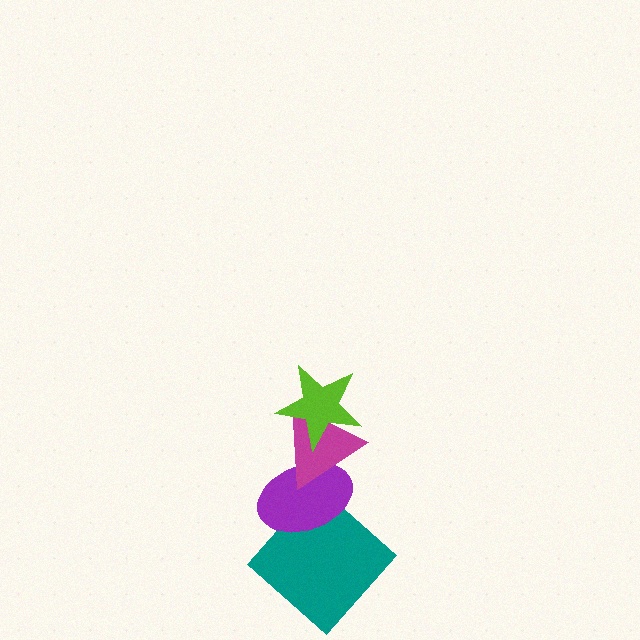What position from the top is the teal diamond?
The teal diamond is 4th from the top.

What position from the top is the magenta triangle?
The magenta triangle is 2nd from the top.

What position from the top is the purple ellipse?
The purple ellipse is 3rd from the top.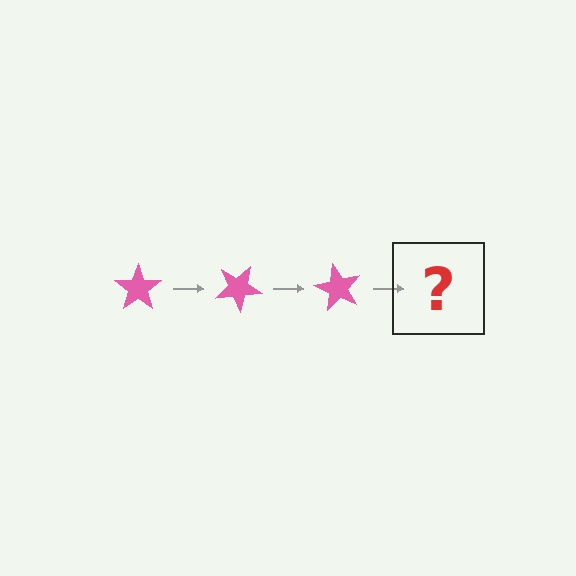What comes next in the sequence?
The next element should be a pink star rotated 90 degrees.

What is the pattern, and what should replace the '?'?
The pattern is that the star rotates 30 degrees each step. The '?' should be a pink star rotated 90 degrees.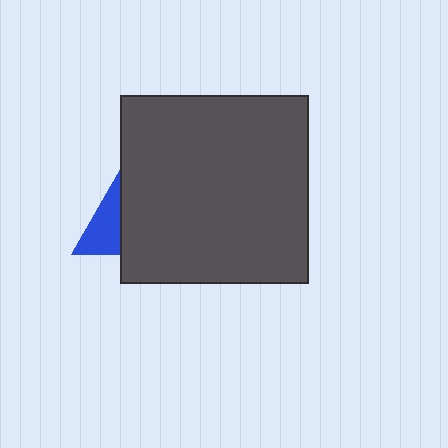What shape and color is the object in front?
The object in front is a dark gray square.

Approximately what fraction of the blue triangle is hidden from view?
Roughly 60% of the blue triangle is hidden behind the dark gray square.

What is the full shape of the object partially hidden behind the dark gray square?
The partially hidden object is a blue triangle.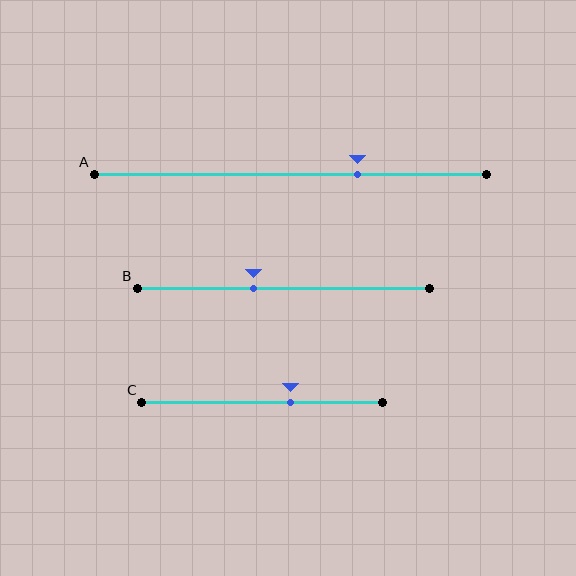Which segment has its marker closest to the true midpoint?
Segment B has its marker closest to the true midpoint.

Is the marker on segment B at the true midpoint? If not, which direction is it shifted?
No, the marker on segment B is shifted to the left by about 10% of the segment length.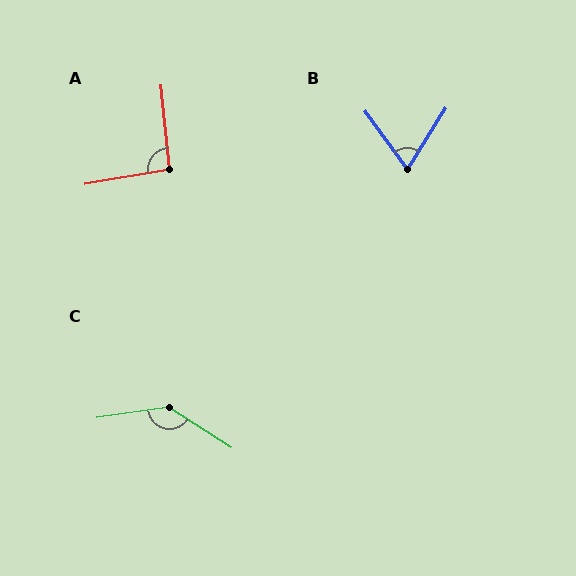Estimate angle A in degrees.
Approximately 94 degrees.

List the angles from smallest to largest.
B (68°), A (94°), C (139°).